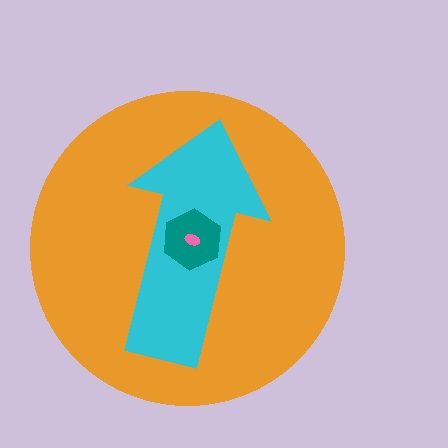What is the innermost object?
The pink ellipse.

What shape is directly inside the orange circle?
The cyan arrow.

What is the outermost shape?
The orange circle.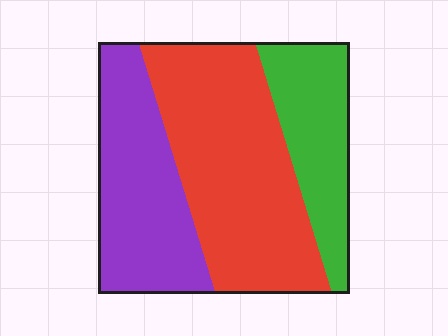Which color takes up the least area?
Green, at roughly 20%.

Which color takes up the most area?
Red, at roughly 45%.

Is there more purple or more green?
Purple.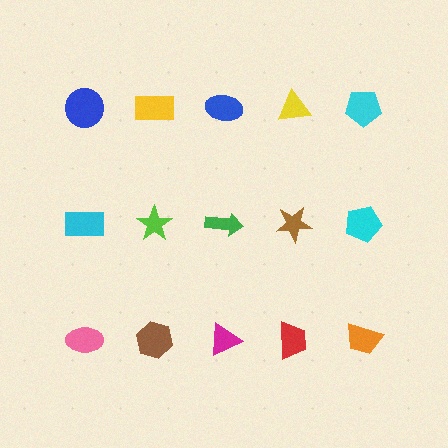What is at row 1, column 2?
A yellow rectangle.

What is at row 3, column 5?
An orange trapezoid.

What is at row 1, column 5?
A cyan pentagon.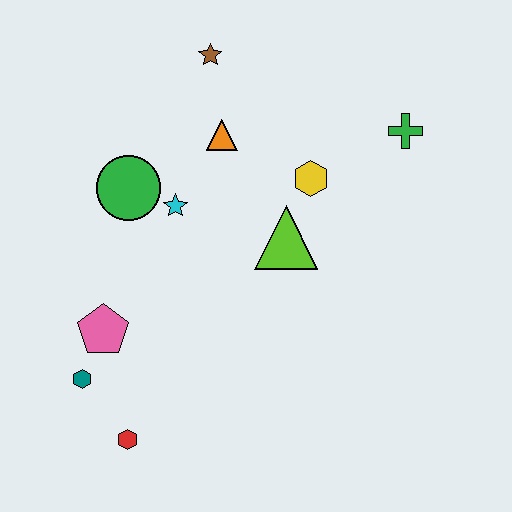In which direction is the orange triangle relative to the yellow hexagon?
The orange triangle is to the left of the yellow hexagon.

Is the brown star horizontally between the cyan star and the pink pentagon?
No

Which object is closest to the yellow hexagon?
The lime triangle is closest to the yellow hexagon.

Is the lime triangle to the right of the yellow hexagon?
No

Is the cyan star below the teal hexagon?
No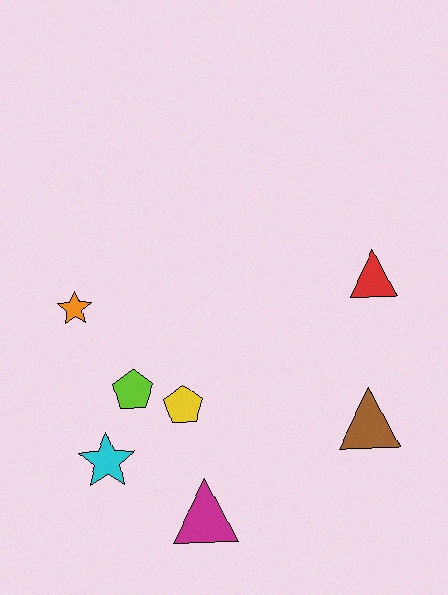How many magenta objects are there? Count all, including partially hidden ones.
There is 1 magenta object.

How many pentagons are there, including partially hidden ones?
There are 2 pentagons.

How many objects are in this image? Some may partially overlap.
There are 7 objects.